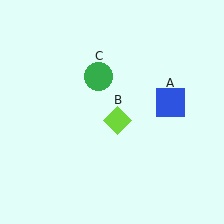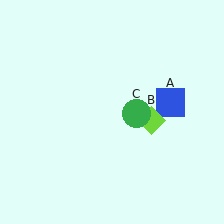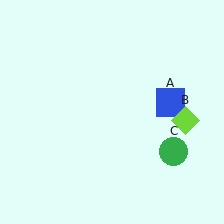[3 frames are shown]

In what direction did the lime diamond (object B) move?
The lime diamond (object B) moved right.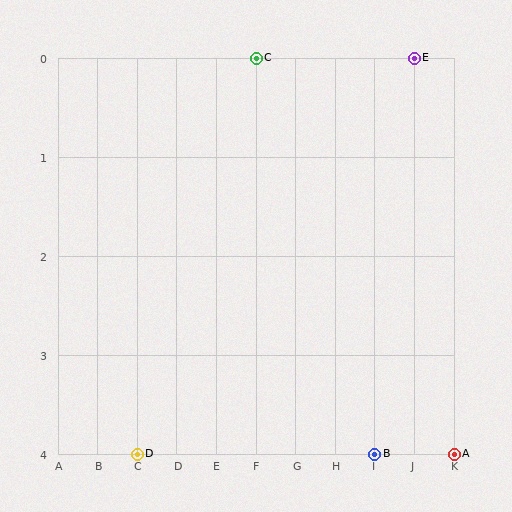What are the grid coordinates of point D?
Point D is at grid coordinates (C, 4).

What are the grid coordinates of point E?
Point E is at grid coordinates (J, 0).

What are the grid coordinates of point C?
Point C is at grid coordinates (F, 0).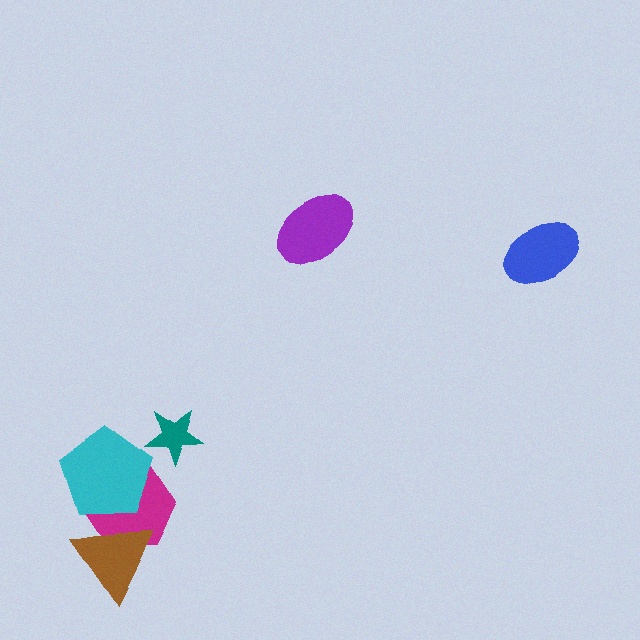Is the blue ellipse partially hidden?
No, no other shape covers it.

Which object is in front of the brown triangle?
The cyan pentagon is in front of the brown triangle.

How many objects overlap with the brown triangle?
2 objects overlap with the brown triangle.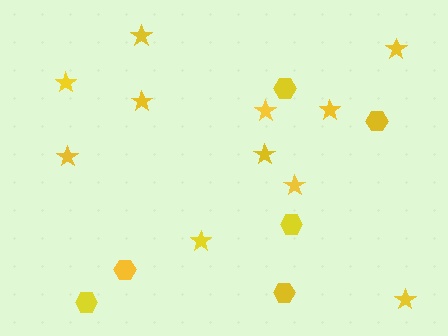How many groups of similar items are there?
There are 2 groups: one group of stars (11) and one group of hexagons (6).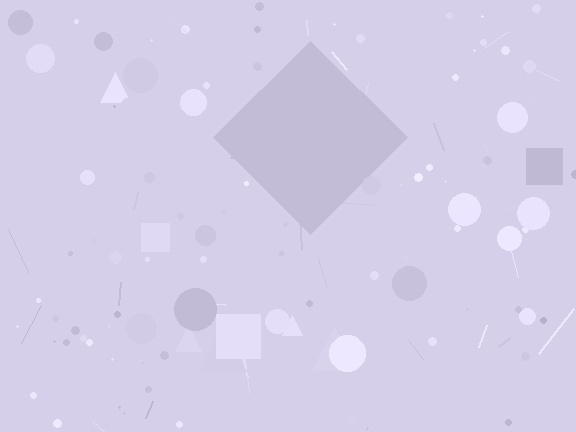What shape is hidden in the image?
A diamond is hidden in the image.